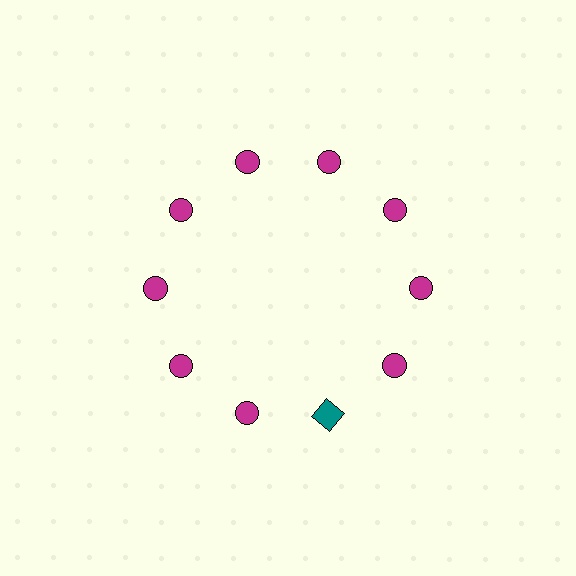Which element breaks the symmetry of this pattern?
The teal square at roughly the 5 o'clock position breaks the symmetry. All other shapes are magenta circles.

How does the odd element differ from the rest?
It differs in both color (teal instead of magenta) and shape (square instead of circle).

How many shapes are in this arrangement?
There are 10 shapes arranged in a ring pattern.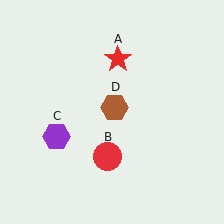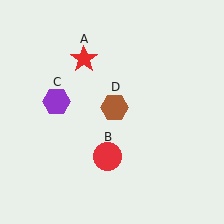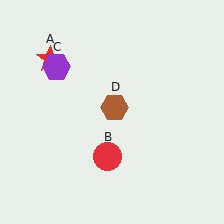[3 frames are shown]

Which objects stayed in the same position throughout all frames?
Red circle (object B) and brown hexagon (object D) remained stationary.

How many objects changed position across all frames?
2 objects changed position: red star (object A), purple hexagon (object C).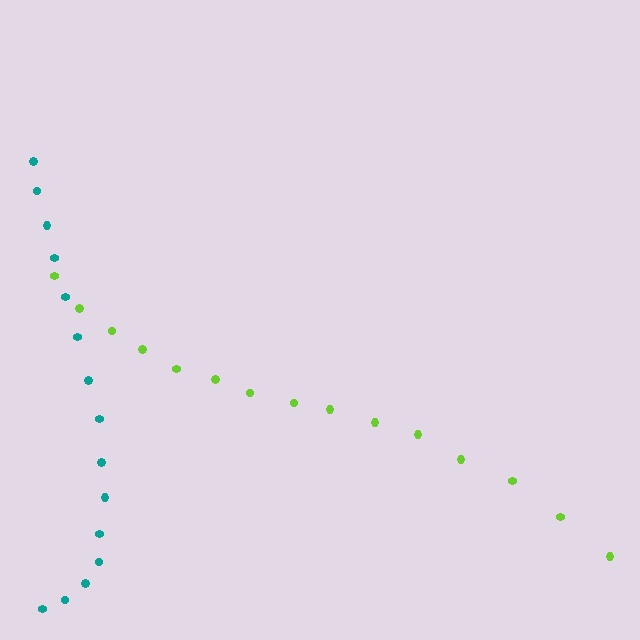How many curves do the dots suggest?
There are 2 distinct paths.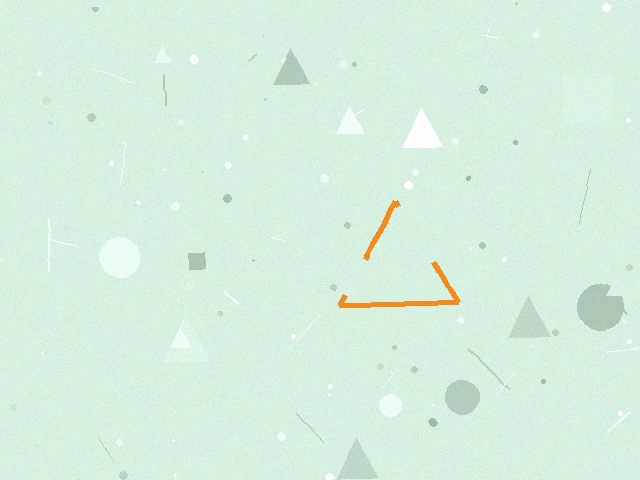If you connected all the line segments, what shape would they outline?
They would outline a triangle.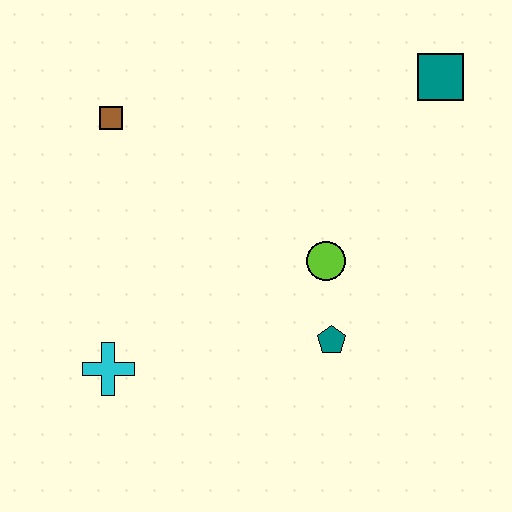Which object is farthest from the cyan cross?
The teal square is farthest from the cyan cross.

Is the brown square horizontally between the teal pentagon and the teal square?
No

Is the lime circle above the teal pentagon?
Yes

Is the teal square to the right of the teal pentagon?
Yes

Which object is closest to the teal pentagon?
The lime circle is closest to the teal pentagon.